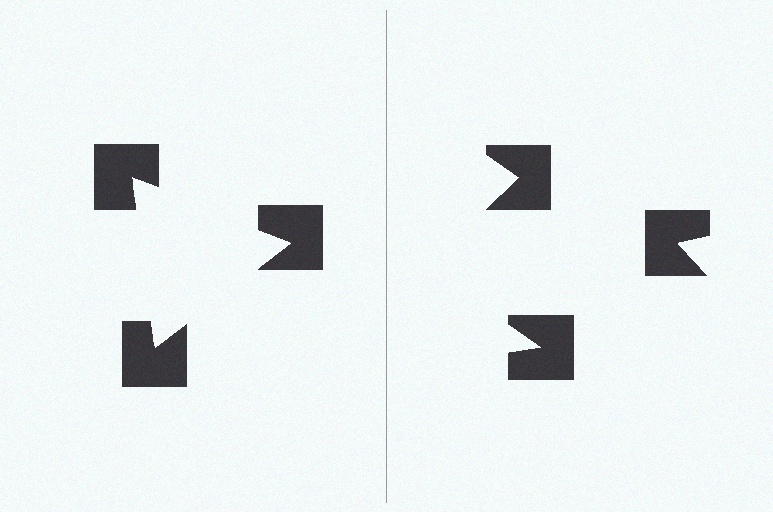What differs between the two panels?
The notched squares are positioned identically on both sides; only the wedge orientations differ. On the left they align to a triangle; on the right they are misaligned.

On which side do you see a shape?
An illusory triangle appears on the left side. On the right side the wedge cuts are rotated, so no coherent shape forms.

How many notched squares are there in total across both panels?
6 — 3 on each side.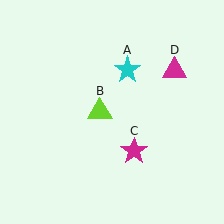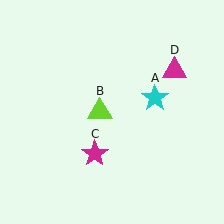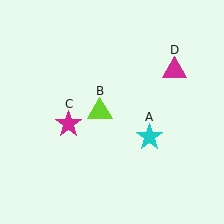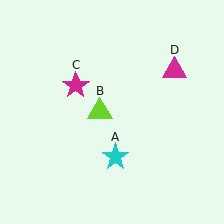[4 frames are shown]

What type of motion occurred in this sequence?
The cyan star (object A), magenta star (object C) rotated clockwise around the center of the scene.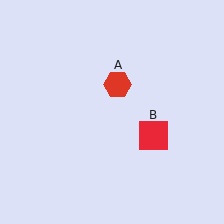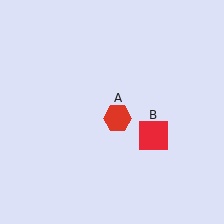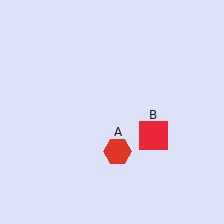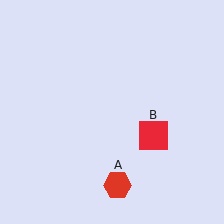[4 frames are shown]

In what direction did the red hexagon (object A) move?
The red hexagon (object A) moved down.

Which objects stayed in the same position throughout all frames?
Red square (object B) remained stationary.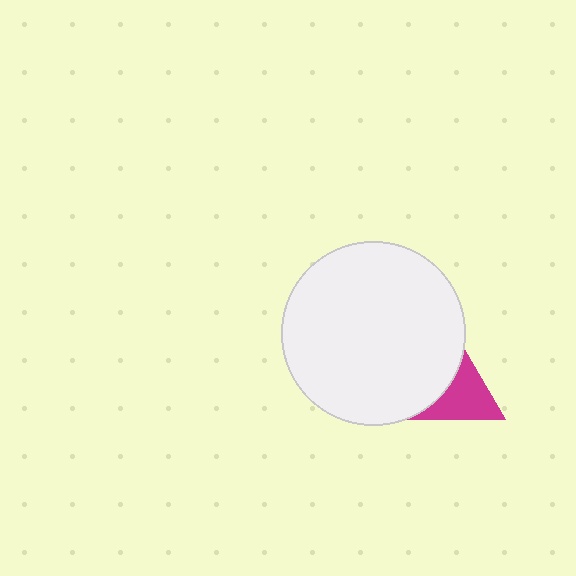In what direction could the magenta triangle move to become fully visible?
The magenta triangle could move right. That would shift it out from behind the white circle entirely.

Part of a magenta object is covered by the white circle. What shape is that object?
It is a triangle.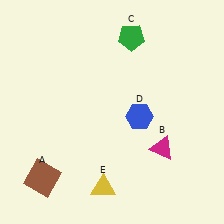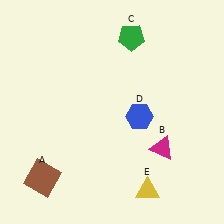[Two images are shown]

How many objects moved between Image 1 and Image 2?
1 object moved between the two images.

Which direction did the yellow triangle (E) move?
The yellow triangle (E) moved right.